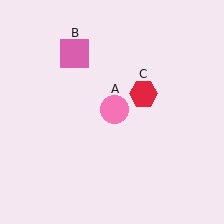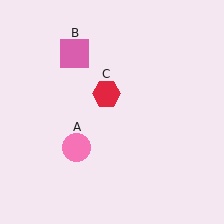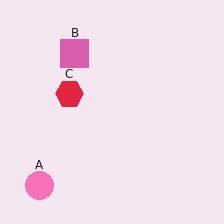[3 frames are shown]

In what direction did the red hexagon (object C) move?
The red hexagon (object C) moved left.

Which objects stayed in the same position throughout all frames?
Pink square (object B) remained stationary.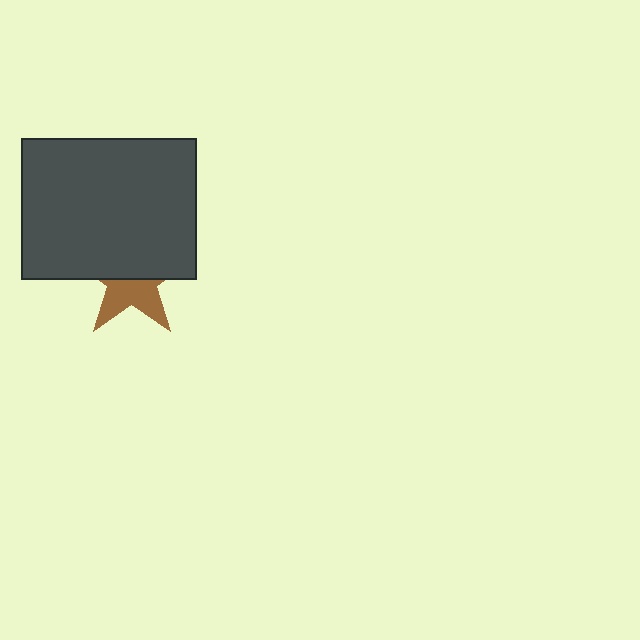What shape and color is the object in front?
The object in front is a dark gray rectangle.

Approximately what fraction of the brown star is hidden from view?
Roughly 56% of the brown star is hidden behind the dark gray rectangle.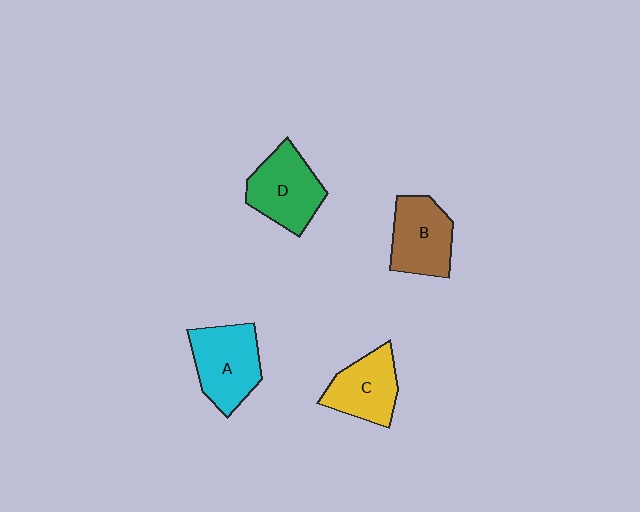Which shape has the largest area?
Shape A (cyan).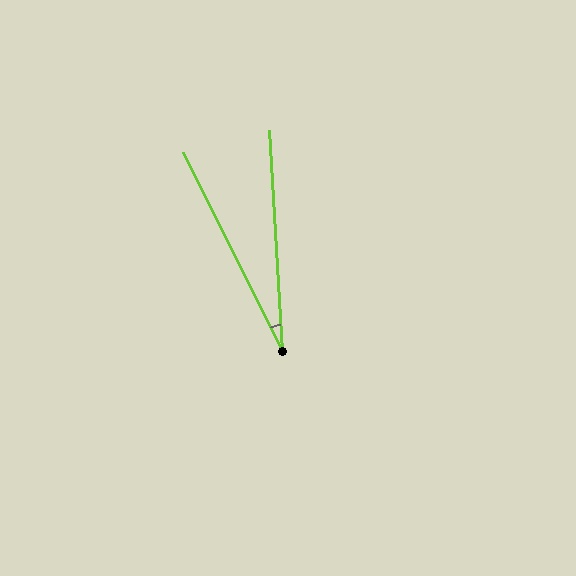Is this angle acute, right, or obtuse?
It is acute.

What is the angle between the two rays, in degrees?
Approximately 23 degrees.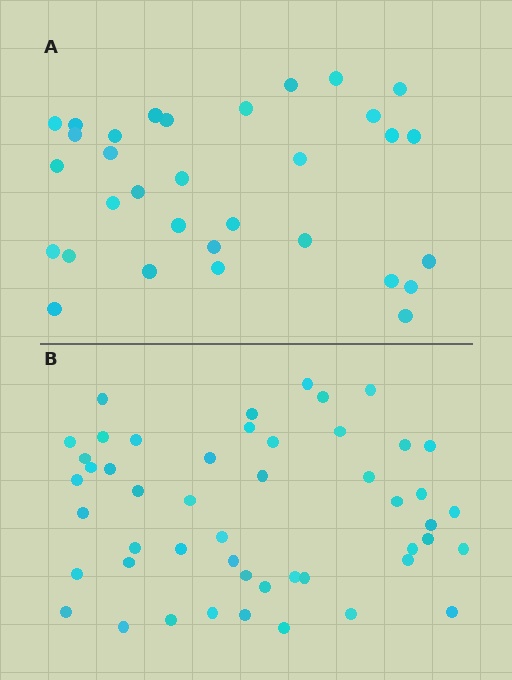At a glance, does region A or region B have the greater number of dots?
Region B (the bottom region) has more dots.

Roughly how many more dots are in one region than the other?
Region B has approximately 15 more dots than region A.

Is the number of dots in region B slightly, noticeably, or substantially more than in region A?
Region B has substantially more. The ratio is roughly 1.5 to 1.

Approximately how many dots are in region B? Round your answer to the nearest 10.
About 50 dots. (The exact count is 49, which rounds to 50.)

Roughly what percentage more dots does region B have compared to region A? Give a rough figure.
About 55% more.